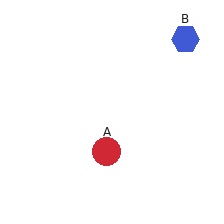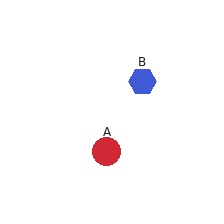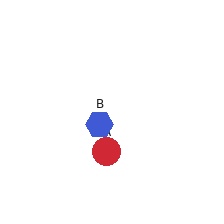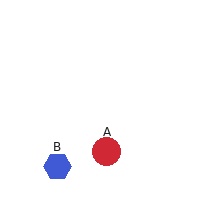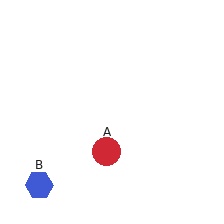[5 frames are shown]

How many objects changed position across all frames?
1 object changed position: blue hexagon (object B).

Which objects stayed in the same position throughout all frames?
Red circle (object A) remained stationary.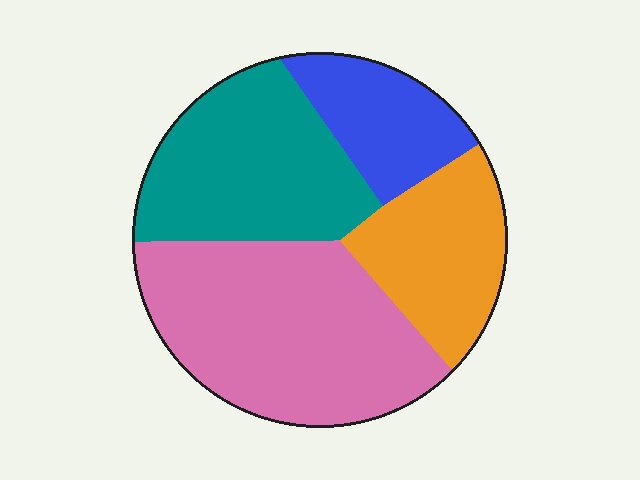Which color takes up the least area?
Blue, at roughly 15%.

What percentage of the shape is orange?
Orange covers 19% of the shape.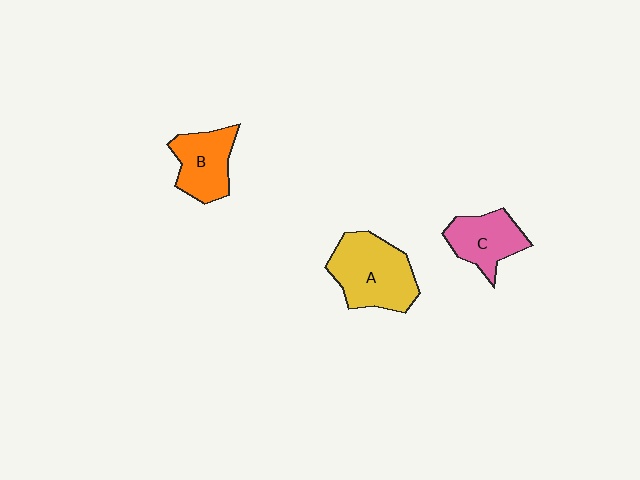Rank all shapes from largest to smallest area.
From largest to smallest: A (yellow), B (orange), C (pink).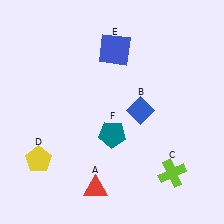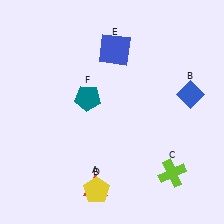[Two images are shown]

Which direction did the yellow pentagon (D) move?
The yellow pentagon (D) moved right.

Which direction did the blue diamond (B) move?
The blue diamond (B) moved right.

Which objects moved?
The objects that moved are: the blue diamond (B), the yellow pentagon (D), the teal pentagon (F).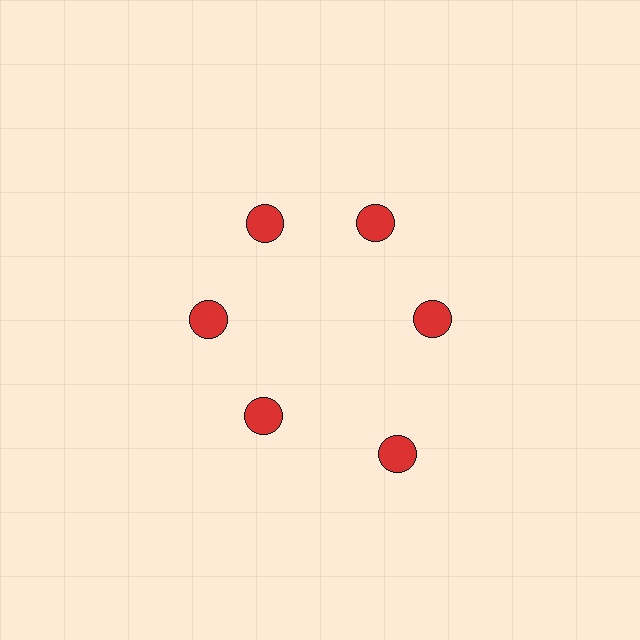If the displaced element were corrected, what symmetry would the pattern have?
It would have 6-fold rotational symmetry — the pattern would map onto itself every 60 degrees.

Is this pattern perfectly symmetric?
No. The 6 red circles are arranged in a ring, but one element near the 5 o'clock position is pushed outward from the center, breaking the 6-fold rotational symmetry.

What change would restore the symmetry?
The symmetry would be restored by moving it inward, back onto the ring so that all 6 circles sit at equal angles and equal distance from the center.